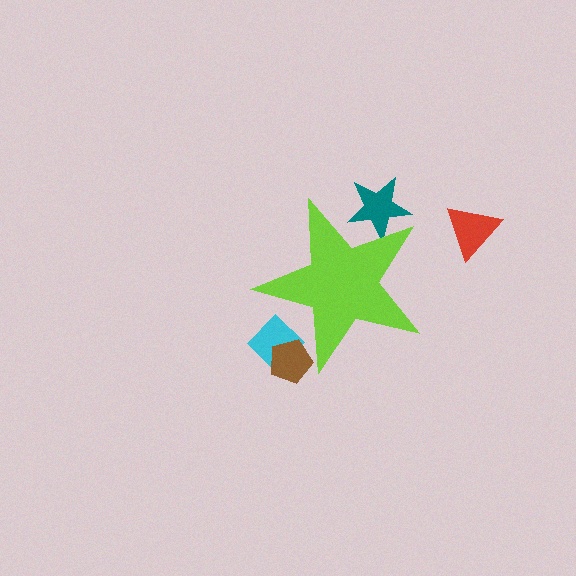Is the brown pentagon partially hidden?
Yes, the brown pentagon is partially hidden behind the lime star.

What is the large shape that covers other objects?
A lime star.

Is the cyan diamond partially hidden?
Yes, the cyan diamond is partially hidden behind the lime star.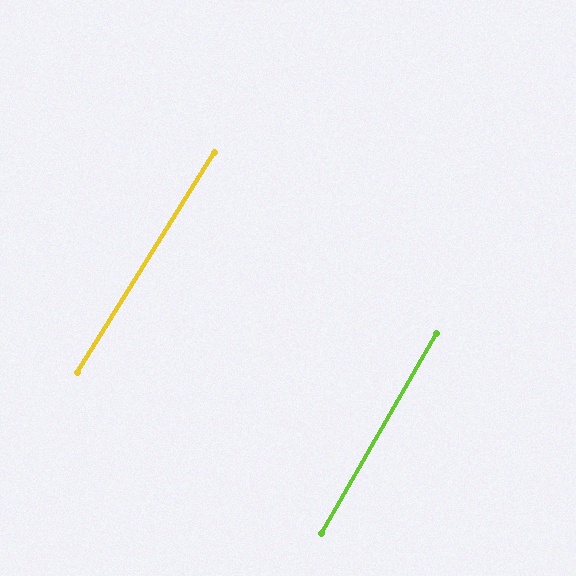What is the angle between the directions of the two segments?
Approximately 2 degrees.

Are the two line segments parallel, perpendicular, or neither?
Parallel — their directions differ by only 1.9°.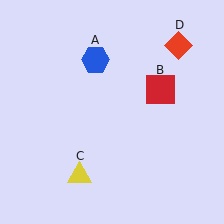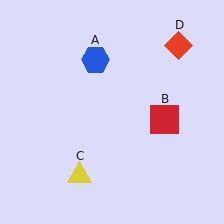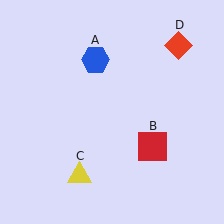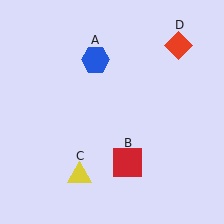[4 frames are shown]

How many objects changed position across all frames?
1 object changed position: red square (object B).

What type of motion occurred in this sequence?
The red square (object B) rotated clockwise around the center of the scene.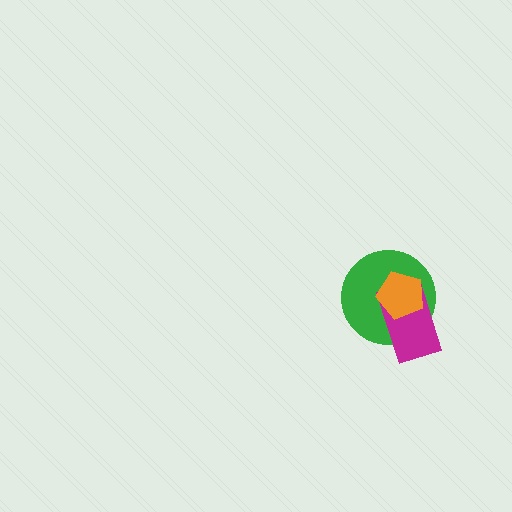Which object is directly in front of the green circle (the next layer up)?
The magenta rectangle is directly in front of the green circle.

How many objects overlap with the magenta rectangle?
2 objects overlap with the magenta rectangle.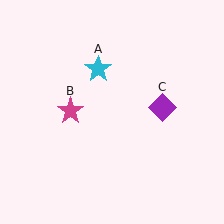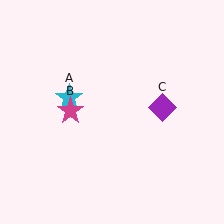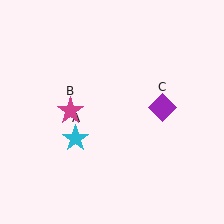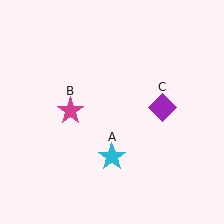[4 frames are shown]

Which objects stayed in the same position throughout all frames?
Magenta star (object B) and purple diamond (object C) remained stationary.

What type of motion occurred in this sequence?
The cyan star (object A) rotated counterclockwise around the center of the scene.